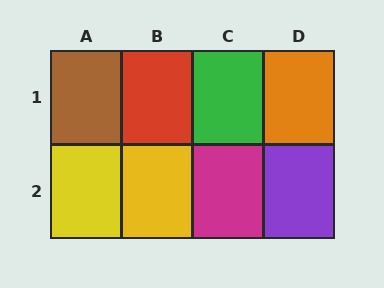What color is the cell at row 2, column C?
Magenta.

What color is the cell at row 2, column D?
Purple.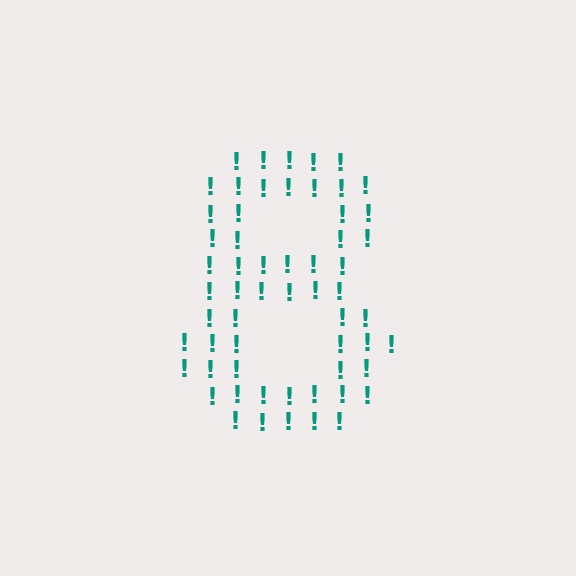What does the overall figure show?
The overall figure shows the digit 8.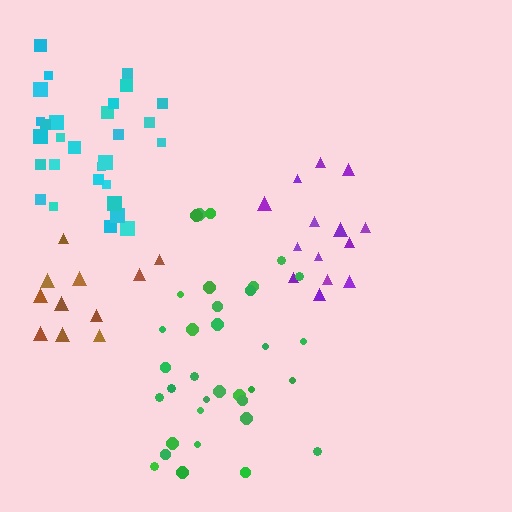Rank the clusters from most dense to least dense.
cyan, purple, green, brown.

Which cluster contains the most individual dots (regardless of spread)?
Green (34).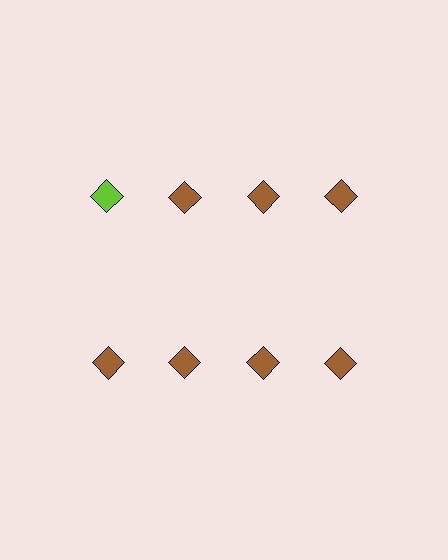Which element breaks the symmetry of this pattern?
The lime diamond in the top row, leftmost column breaks the symmetry. All other shapes are brown diamonds.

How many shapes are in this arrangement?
There are 8 shapes arranged in a grid pattern.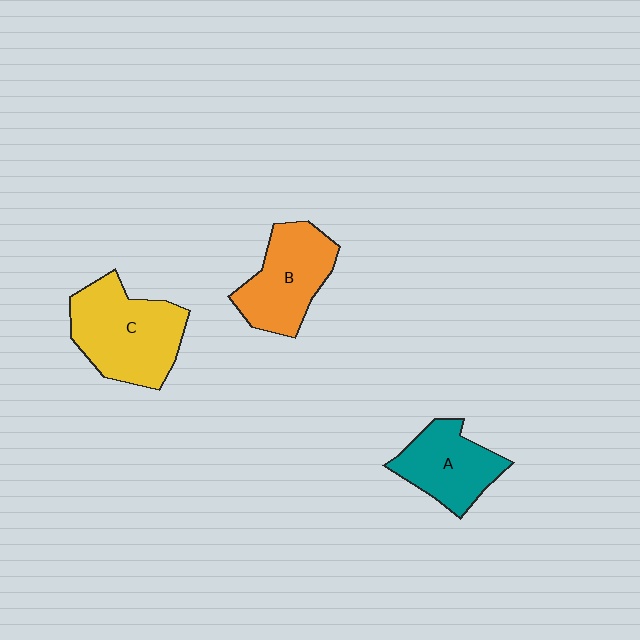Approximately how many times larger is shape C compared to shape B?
Approximately 1.2 times.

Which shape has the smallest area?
Shape A (teal).